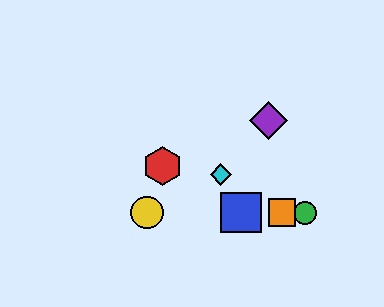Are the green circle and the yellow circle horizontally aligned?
Yes, both are at y≈213.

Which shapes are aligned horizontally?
The blue square, the green circle, the yellow circle, the orange square are aligned horizontally.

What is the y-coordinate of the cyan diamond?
The cyan diamond is at y≈175.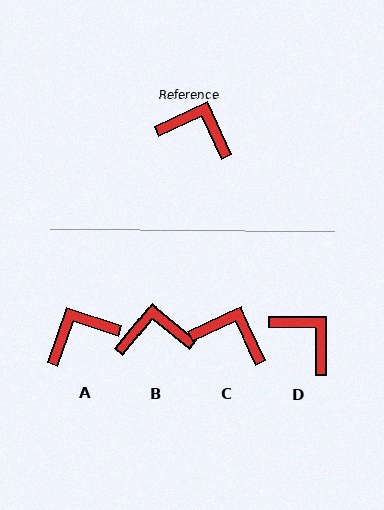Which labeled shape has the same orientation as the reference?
C.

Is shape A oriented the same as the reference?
No, it is off by about 46 degrees.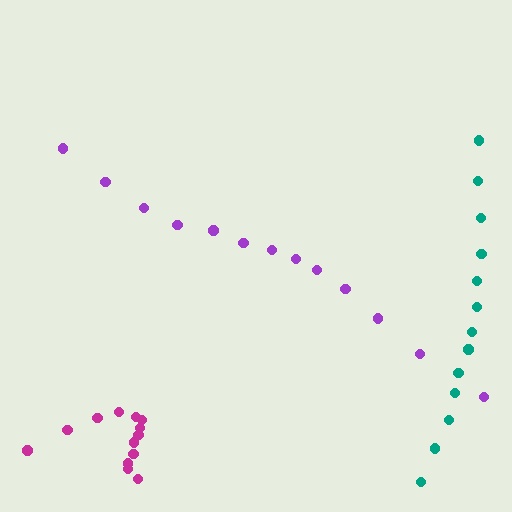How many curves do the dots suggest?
There are 3 distinct paths.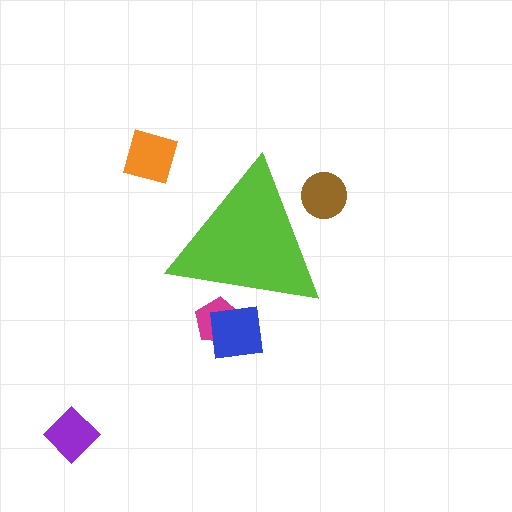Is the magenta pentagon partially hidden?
Yes, the magenta pentagon is partially hidden behind the lime triangle.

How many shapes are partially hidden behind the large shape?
3 shapes are partially hidden.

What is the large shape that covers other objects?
A lime triangle.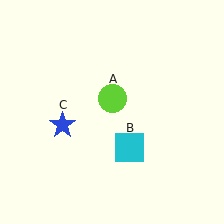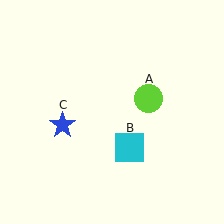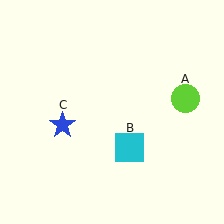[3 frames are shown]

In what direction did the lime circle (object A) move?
The lime circle (object A) moved right.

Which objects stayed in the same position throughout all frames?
Cyan square (object B) and blue star (object C) remained stationary.